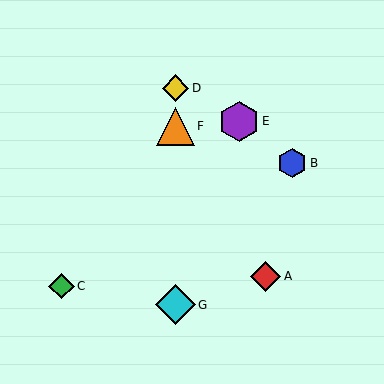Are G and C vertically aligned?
No, G is at x≈175 and C is at x≈62.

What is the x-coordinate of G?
Object G is at x≈175.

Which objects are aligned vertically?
Objects D, F, G are aligned vertically.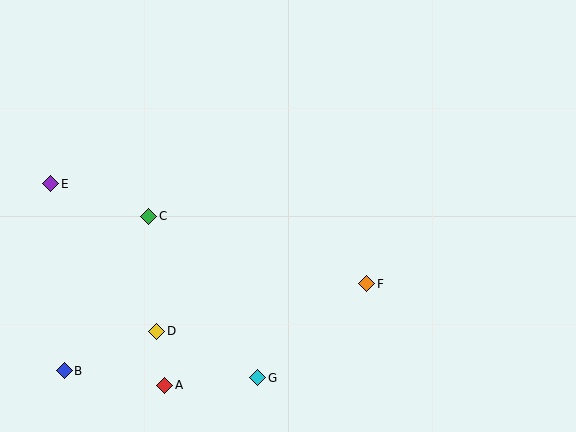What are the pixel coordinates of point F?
Point F is at (367, 284).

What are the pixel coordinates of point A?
Point A is at (165, 385).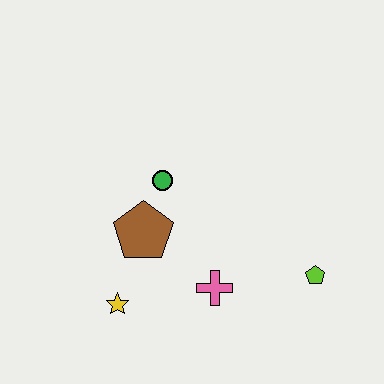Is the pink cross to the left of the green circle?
No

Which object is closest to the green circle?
The brown pentagon is closest to the green circle.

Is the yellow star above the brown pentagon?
No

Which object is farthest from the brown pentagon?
The lime pentagon is farthest from the brown pentagon.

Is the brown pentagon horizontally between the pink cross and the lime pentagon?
No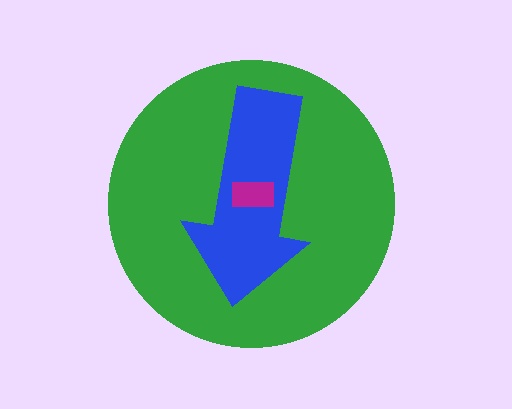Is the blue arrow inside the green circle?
Yes.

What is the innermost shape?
The magenta rectangle.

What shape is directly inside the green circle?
The blue arrow.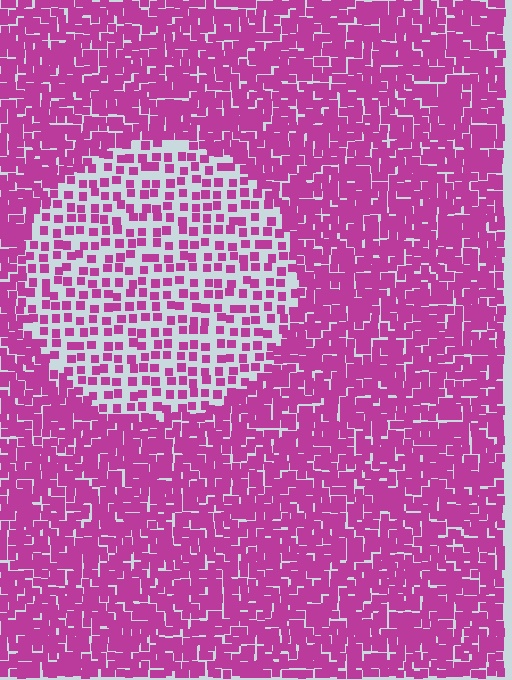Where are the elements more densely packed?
The elements are more densely packed outside the circle boundary.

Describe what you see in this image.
The image contains small magenta elements arranged at two different densities. A circle-shaped region is visible where the elements are less densely packed than the surrounding area.